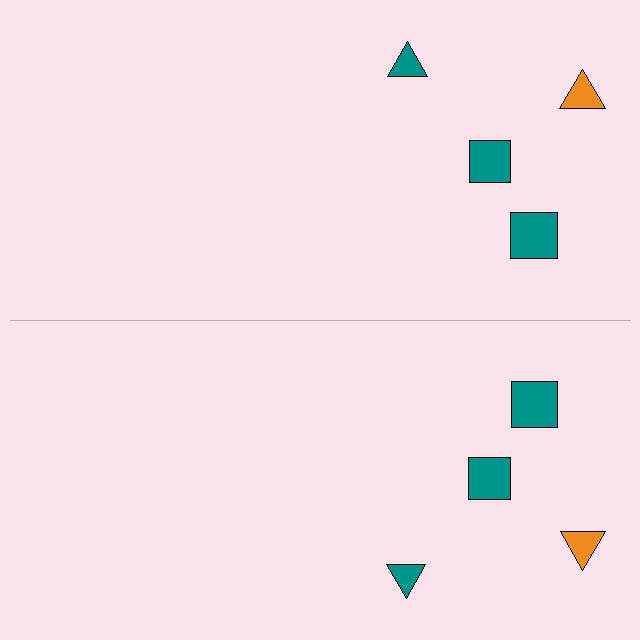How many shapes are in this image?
There are 8 shapes in this image.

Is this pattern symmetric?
Yes, this pattern has bilateral (reflection) symmetry.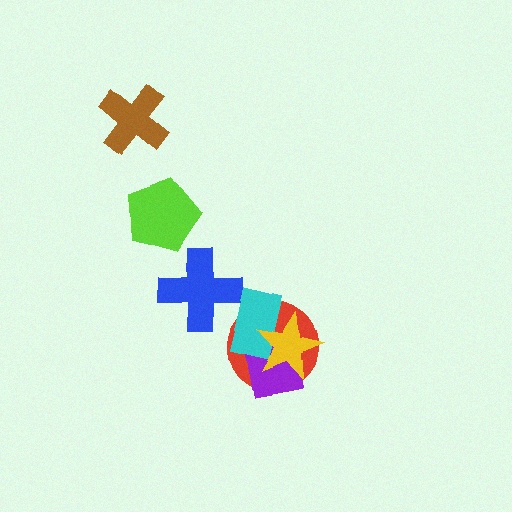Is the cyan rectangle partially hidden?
Yes, it is partially covered by another shape.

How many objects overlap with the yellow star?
3 objects overlap with the yellow star.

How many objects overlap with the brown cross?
0 objects overlap with the brown cross.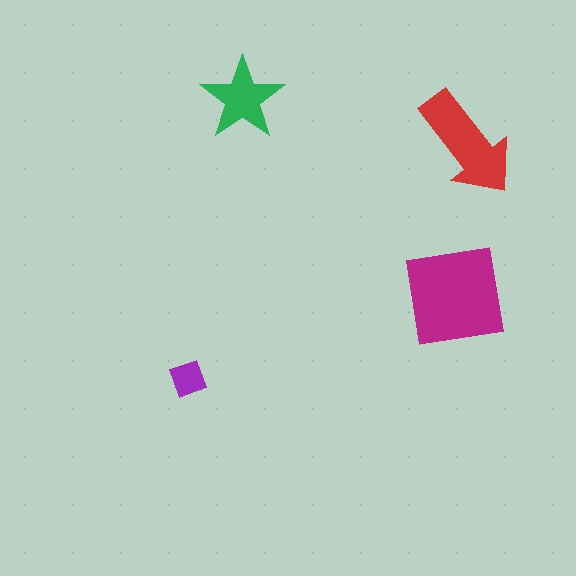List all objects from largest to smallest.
The magenta square, the red arrow, the green star, the purple square.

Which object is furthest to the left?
The purple square is leftmost.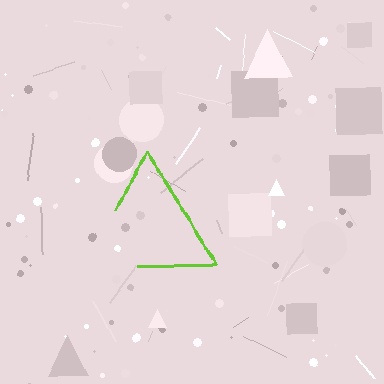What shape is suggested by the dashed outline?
The dashed outline suggests a triangle.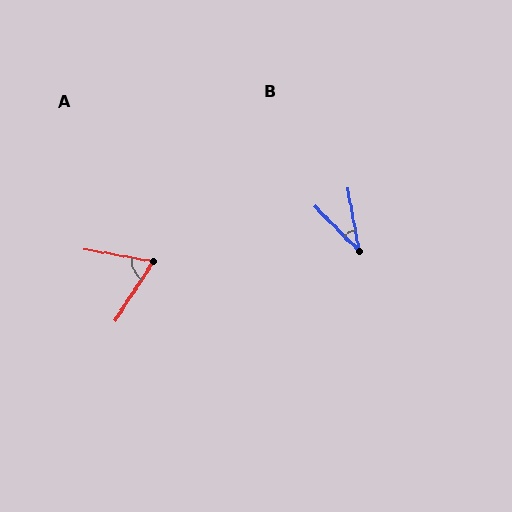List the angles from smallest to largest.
B (34°), A (67°).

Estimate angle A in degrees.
Approximately 67 degrees.